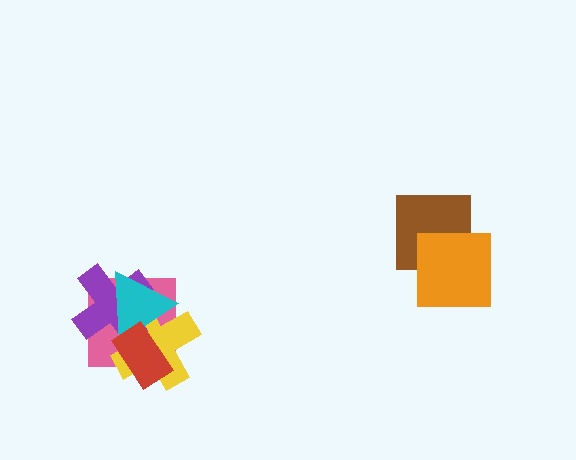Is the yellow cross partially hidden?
Yes, it is partially covered by another shape.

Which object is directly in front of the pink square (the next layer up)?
The yellow cross is directly in front of the pink square.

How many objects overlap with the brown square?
1 object overlaps with the brown square.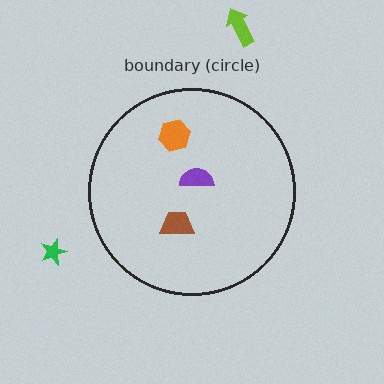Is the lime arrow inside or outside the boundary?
Outside.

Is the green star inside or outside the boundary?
Outside.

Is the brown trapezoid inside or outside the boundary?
Inside.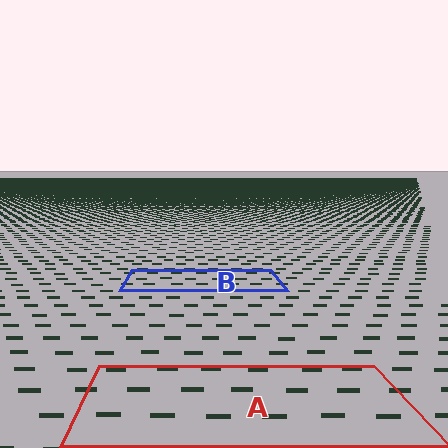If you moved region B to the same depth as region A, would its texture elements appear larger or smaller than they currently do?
They would appear larger. At a closer depth, the same texture elements are projected at a bigger on-screen size.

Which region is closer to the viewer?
Region A is closer. The texture elements there are larger and more spread out.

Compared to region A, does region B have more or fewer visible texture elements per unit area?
Region B has more texture elements per unit area — they are packed more densely because it is farther away.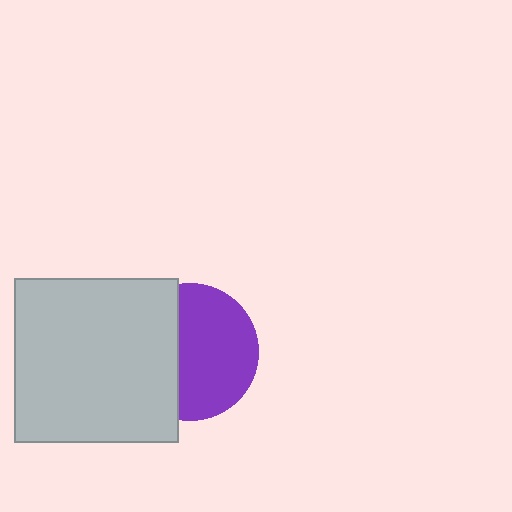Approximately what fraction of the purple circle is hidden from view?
Roughly 40% of the purple circle is hidden behind the light gray square.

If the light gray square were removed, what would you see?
You would see the complete purple circle.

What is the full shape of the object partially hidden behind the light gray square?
The partially hidden object is a purple circle.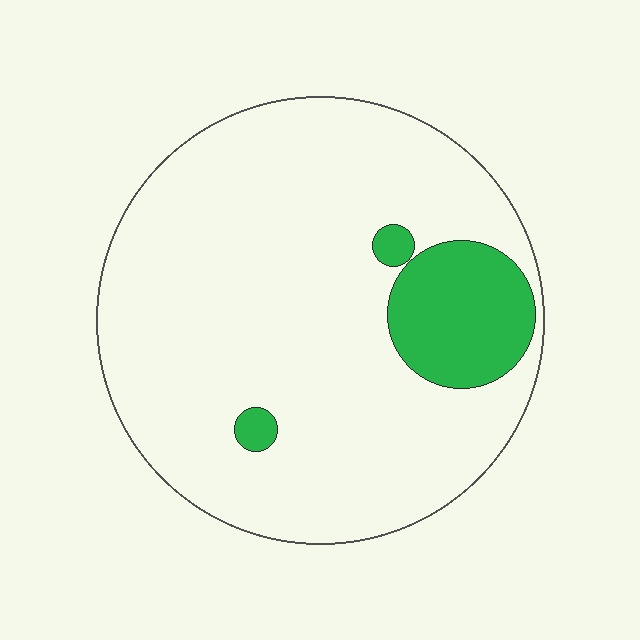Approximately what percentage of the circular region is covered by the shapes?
Approximately 15%.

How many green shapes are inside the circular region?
3.